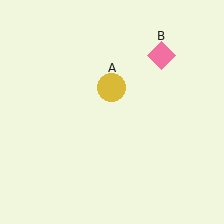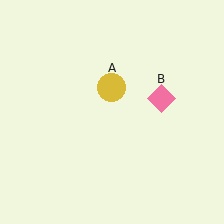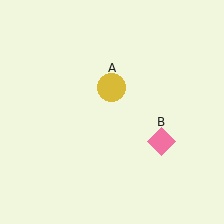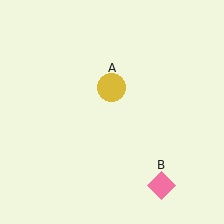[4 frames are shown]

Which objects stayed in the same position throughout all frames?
Yellow circle (object A) remained stationary.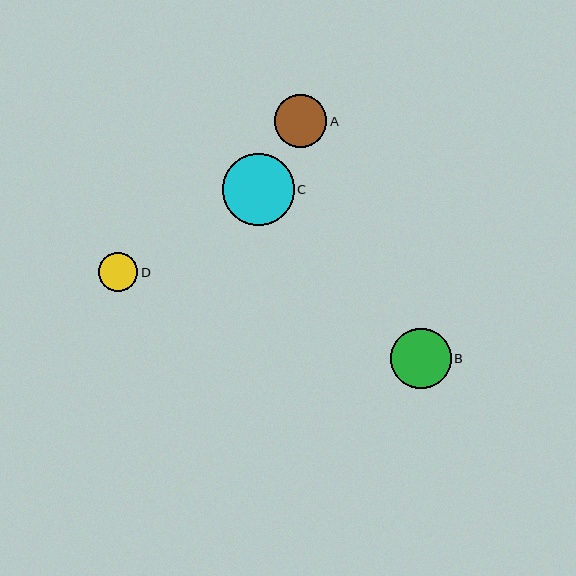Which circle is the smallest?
Circle D is the smallest with a size of approximately 39 pixels.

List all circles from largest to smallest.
From largest to smallest: C, B, A, D.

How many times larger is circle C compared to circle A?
Circle C is approximately 1.4 times the size of circle A.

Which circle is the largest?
Circle C is the largest with a size of approximately 72 pixels.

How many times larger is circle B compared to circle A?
Circle B is approximately 1.1 times the size of circle A.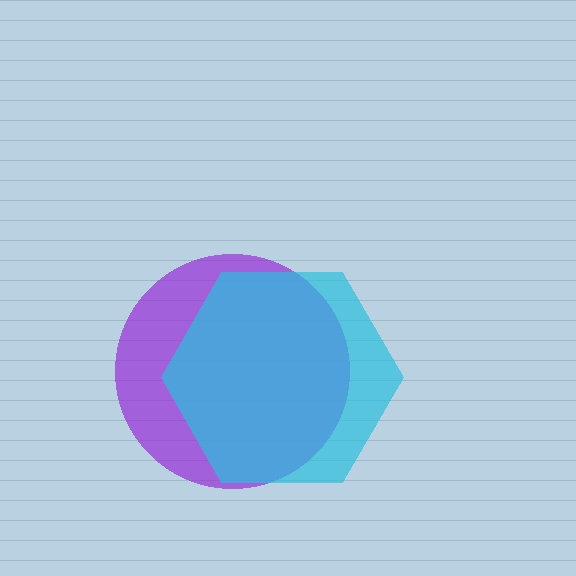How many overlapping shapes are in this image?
There are 2 overlapping shapes in the image.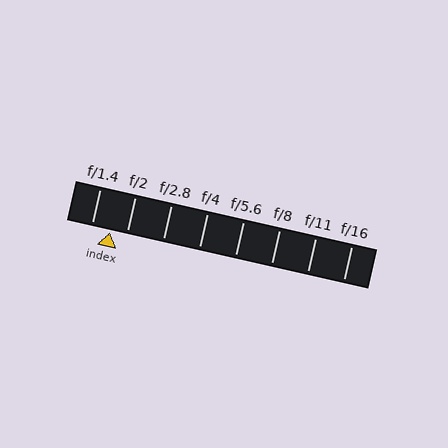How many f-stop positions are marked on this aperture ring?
There are 8 f-stop positions marked.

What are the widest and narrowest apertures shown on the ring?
The widest aperture shown is f/1.4 and the narrowest is f/16.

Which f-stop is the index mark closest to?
The index mark is closest to f/2.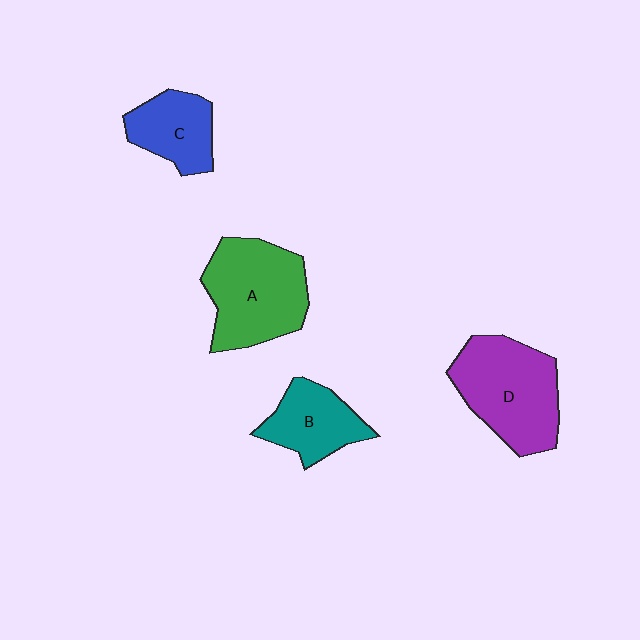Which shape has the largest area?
Shape D (purple).